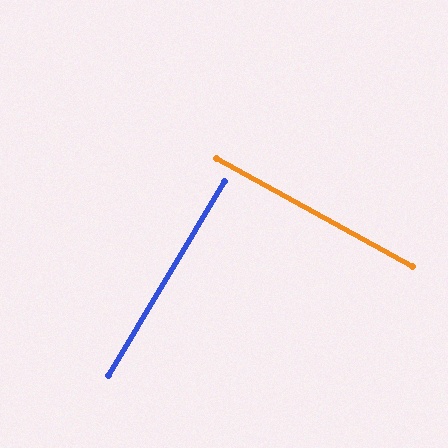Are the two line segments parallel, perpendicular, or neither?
Perpendicular — they meet at approximately 88°.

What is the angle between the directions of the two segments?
Approximately 88 degrees.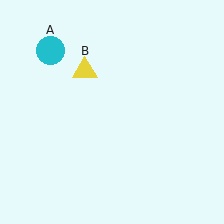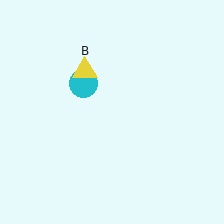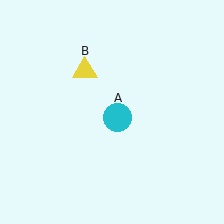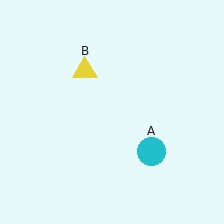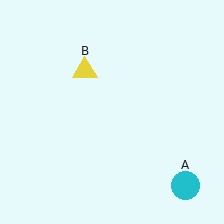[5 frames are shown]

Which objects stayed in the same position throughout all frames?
Yellow triangle (object B) remained stationary.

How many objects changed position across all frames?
1 object changed position: cyan circle (object A).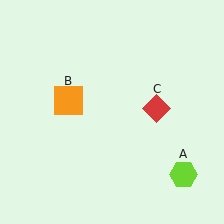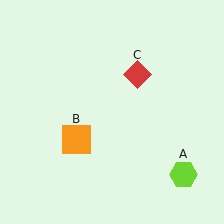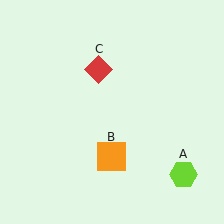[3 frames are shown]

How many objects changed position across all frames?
2 objects changed position: orange square (object B), red diamond (object C).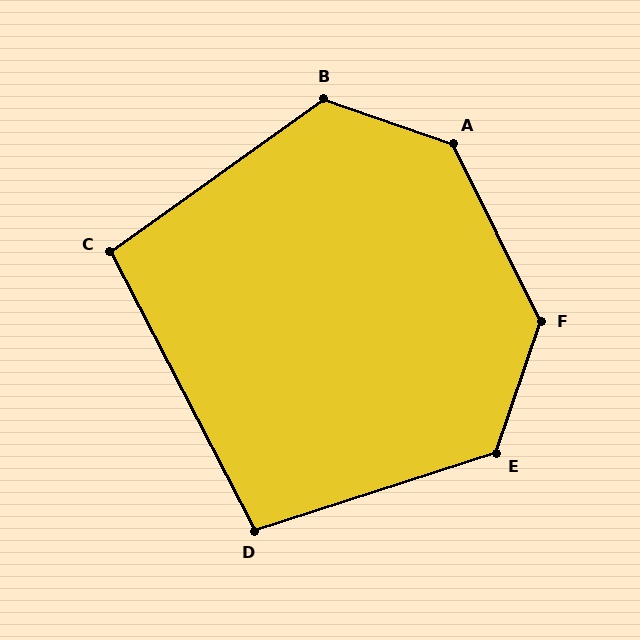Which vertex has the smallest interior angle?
C, at approximately 98 degrees.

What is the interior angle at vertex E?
Approximately 127 degrees (obtuse).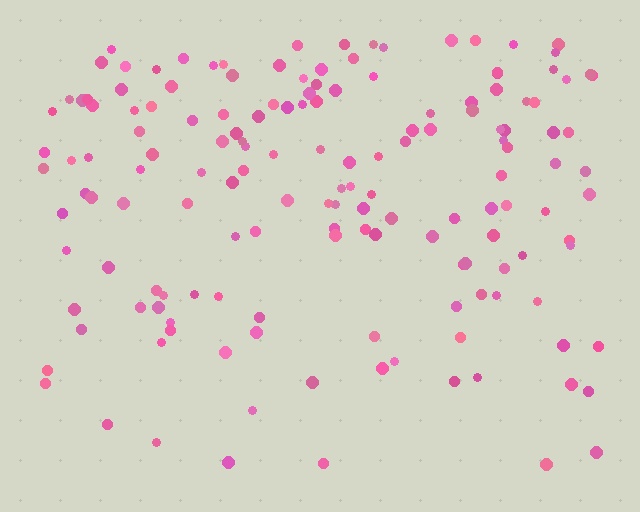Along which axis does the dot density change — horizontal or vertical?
Vertical.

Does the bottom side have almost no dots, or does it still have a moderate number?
Still a moderate number, just noticeably fewer than the top.